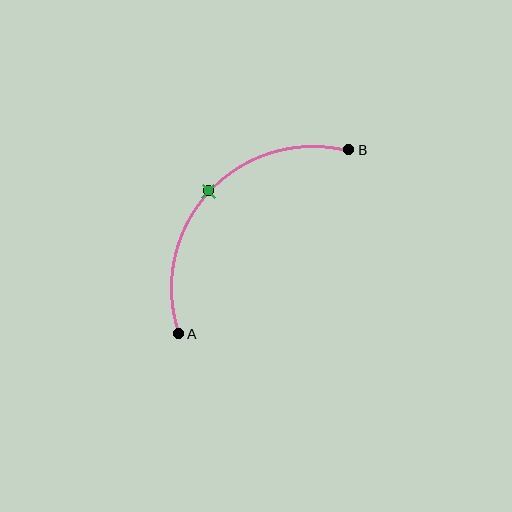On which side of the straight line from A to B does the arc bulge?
The arc bulges above and to the left of the straight line connecting A and B.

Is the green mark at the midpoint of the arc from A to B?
Yes. The green mark lies on the arc at equal arc-length from both A and B — it is the arc midpoint.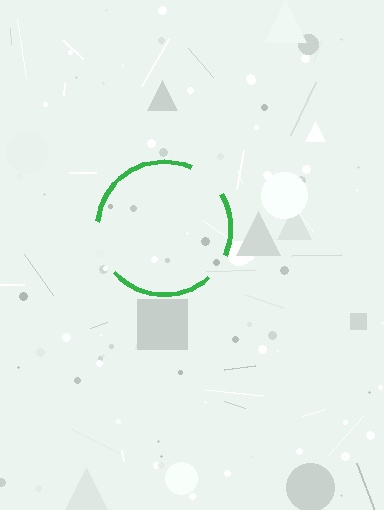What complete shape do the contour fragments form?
The contour fragments form a circle.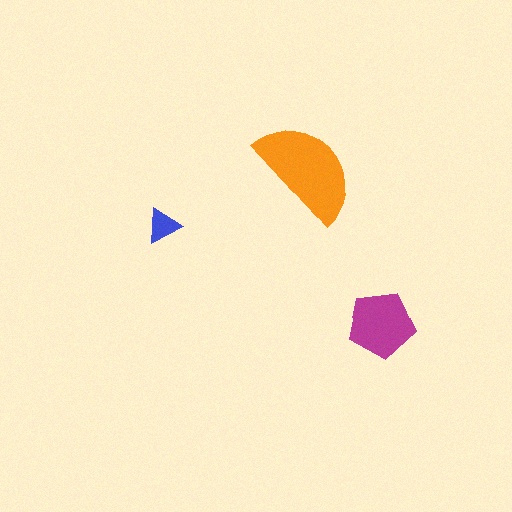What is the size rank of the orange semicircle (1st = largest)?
1st.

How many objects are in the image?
There are 3 objects in the image.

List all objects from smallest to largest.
The blue triangle, the magenta pentagon, the orange semicircle.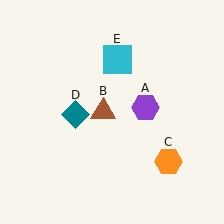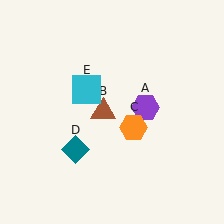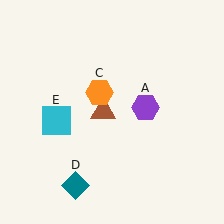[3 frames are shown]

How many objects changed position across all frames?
3 objects changed position: orange hexagon (object C), teal diamond (object D), cyan square (object E).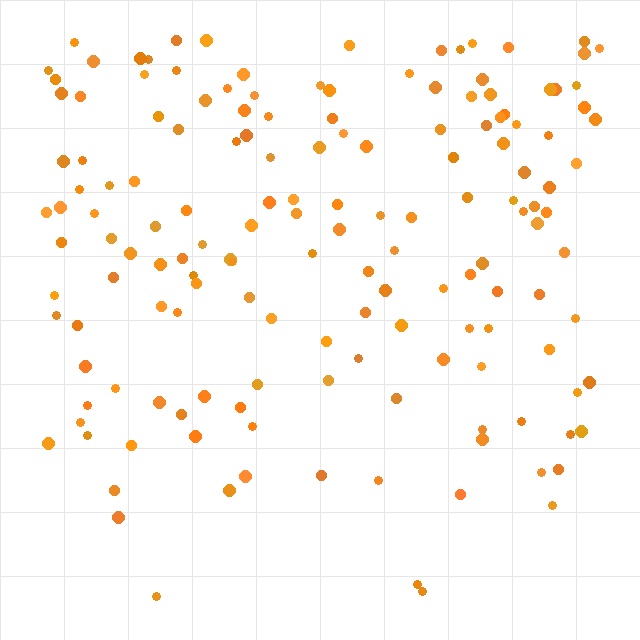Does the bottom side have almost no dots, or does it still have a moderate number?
Still a moderate number, just noticeably fewer than the top.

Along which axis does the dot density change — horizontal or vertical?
Vertical.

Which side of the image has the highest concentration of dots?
The top.